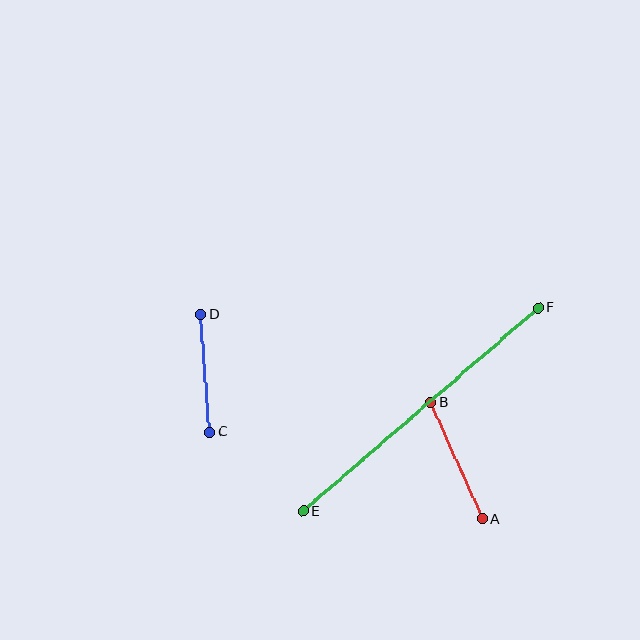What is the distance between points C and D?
The distance is approximately 118 pixels.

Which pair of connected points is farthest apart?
Points E and F are farthest apart.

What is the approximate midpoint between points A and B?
The midpoint is at approximately (457, 461) pixels.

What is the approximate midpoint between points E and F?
The midpoint is at approximately (421, 409) pixels.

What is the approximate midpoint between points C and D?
The midpoint is at approximately (205, 373) pixels.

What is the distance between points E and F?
The distance is approximately 311 pixels.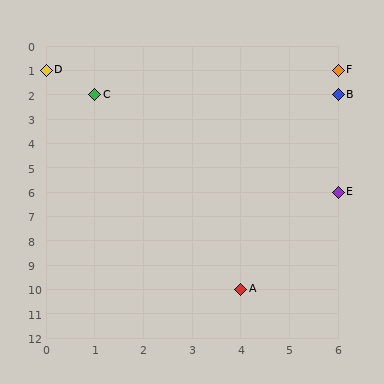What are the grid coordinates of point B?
Point B is at grid coordinates (6, 2).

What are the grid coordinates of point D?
Point D is at grid coordinates (0, 1).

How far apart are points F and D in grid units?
Points F and D are 6 columns apart.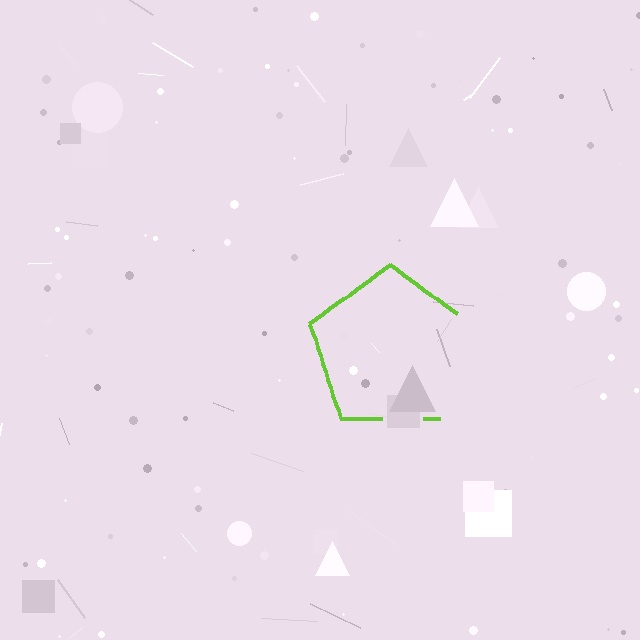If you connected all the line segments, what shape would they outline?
They would outline a pentagon.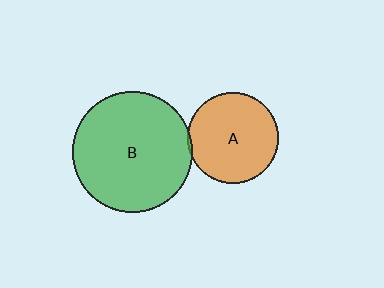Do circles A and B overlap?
Yes.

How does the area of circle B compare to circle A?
Approximately 1.7 times.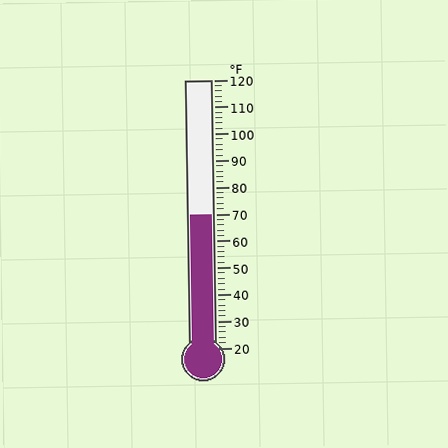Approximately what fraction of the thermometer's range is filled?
The thermometer is filled to approximately 50% of its range.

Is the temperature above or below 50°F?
The temperature is above 50°F.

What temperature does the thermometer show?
The thermometer shows approximately 70°F.